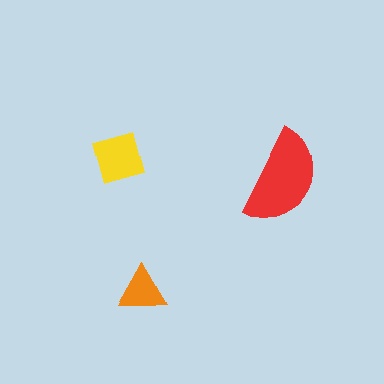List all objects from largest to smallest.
The red semicircle, the yellow diamond, the orange triangle.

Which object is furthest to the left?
The yellow diamond is leftmost.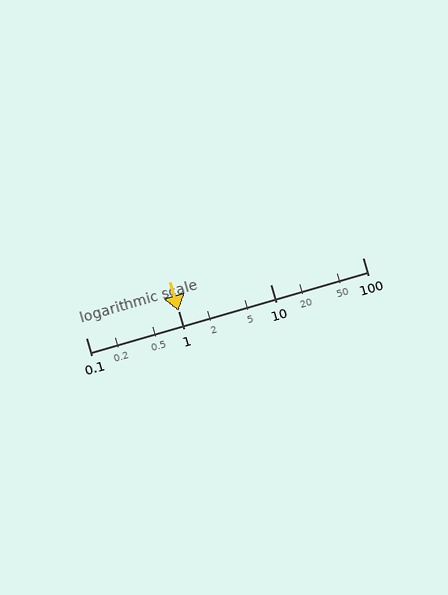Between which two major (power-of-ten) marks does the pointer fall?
The pointer is between 1 and 10.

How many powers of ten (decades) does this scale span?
The scale spans 3 decades, from 0.1 to 100.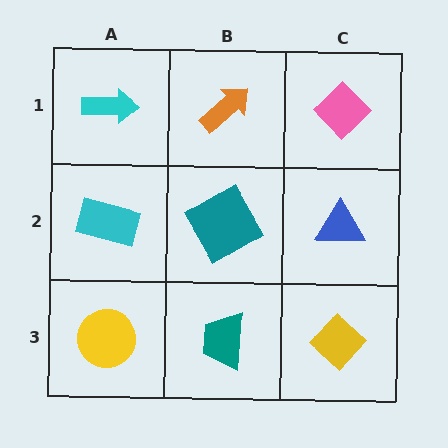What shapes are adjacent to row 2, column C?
A pink diamond (row 1, column C), a yellow diamond (row 3, column C), a teal diamond (row 2, column B).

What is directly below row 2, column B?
A teal trapezoid.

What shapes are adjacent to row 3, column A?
A cyan rectangle (row 2, column A), a teal trapezoid (row 3, column B).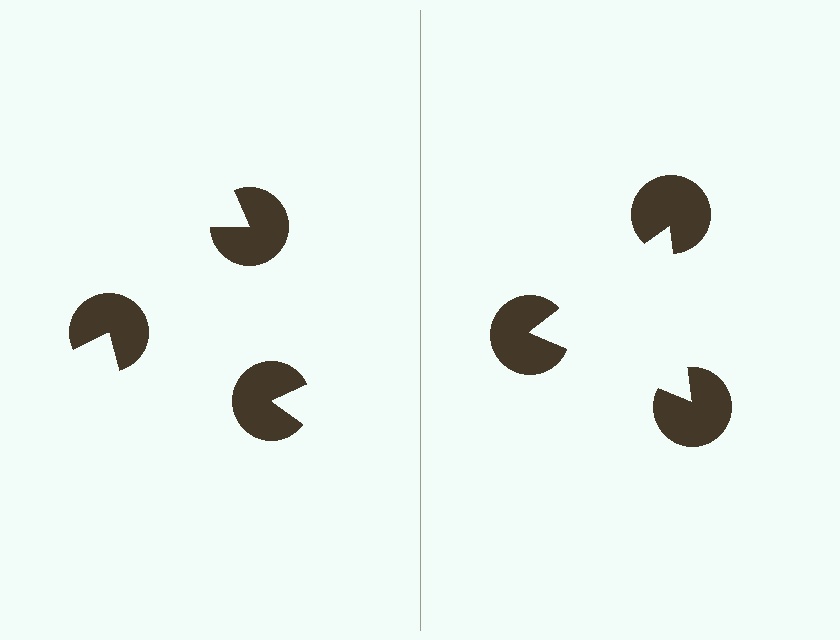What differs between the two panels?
The pac-man discs are positioned identically on both sides; only the wedge orientations differ. On the right they align to a triangle; on the left they are misaligned.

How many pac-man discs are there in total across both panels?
6 — 3 on each side.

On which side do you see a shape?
An illusory triangle appears on the right side. On the left side the wedge cuts are rotated, so no coherent shape forms.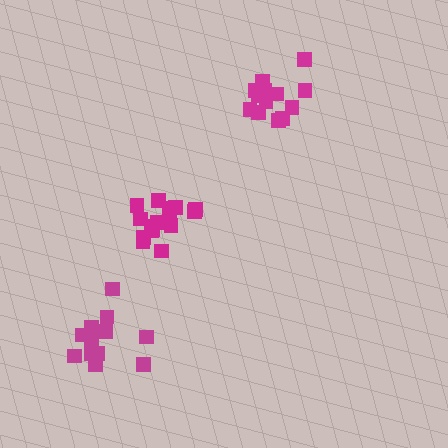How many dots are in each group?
Group 1: 16 dots, Group 2: 13 dots, Group 3: 12 dots (41 total).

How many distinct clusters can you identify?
There are 3 distinct clusters.